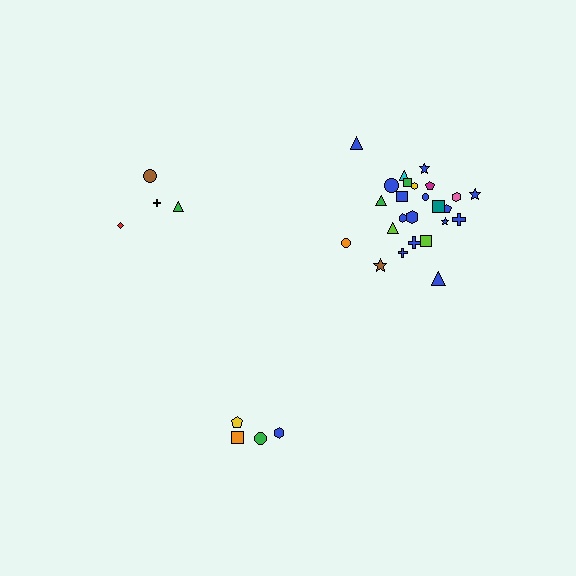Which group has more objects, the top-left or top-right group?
The top-right group.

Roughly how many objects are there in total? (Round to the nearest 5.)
Roughly 35 objects in total.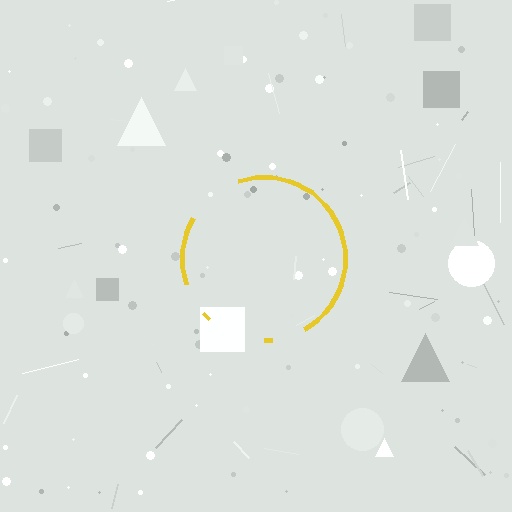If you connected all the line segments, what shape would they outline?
They would outline a circle.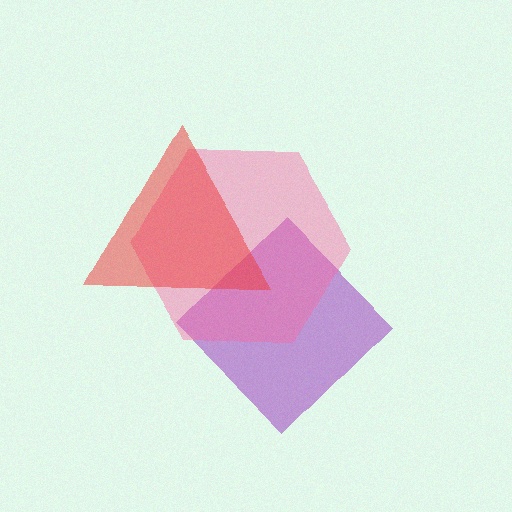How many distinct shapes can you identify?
There are 3 distinct shapes: a purple diamond, a pink hexagon, a red triangle.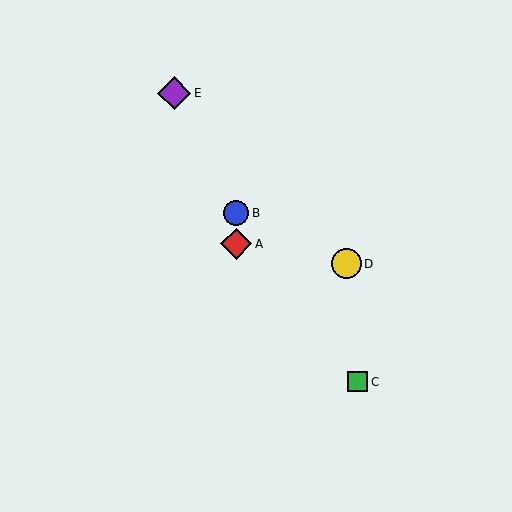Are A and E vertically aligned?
No, A is at x≈236 and E is at x≈174.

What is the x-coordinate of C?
Object C is at x≈357.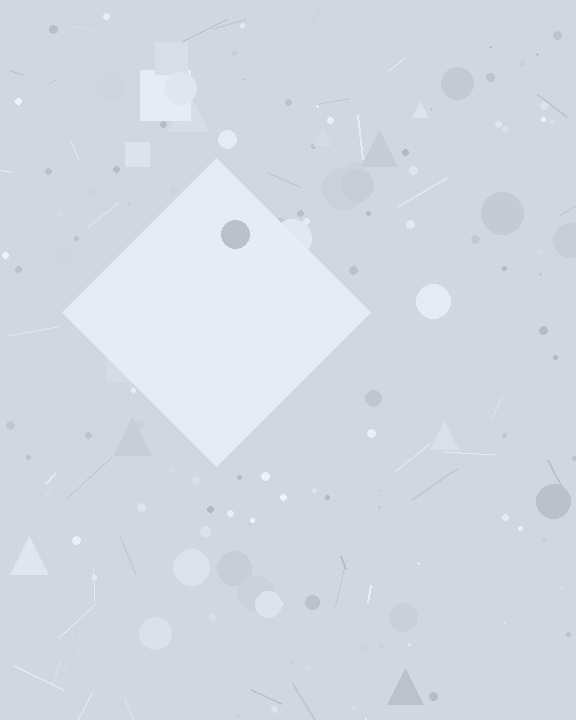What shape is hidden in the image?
A diamond is hidden in the image.